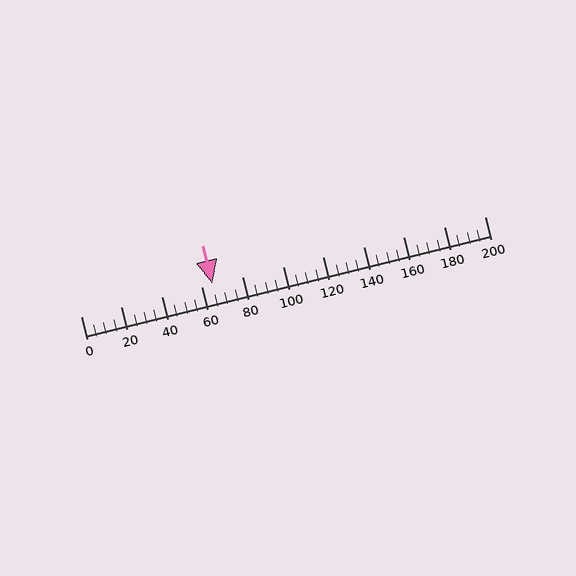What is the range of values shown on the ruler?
The ruler shows values from 0 to 200.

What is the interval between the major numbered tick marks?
The major tick marks are spaced 20 units apart.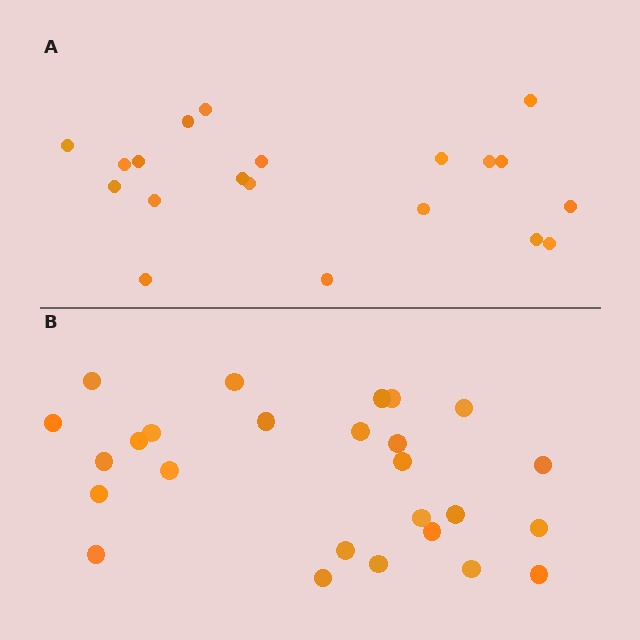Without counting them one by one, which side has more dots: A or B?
Region B (the bottom region) has more dots.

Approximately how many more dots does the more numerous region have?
Region B has about 6 more dots than region A.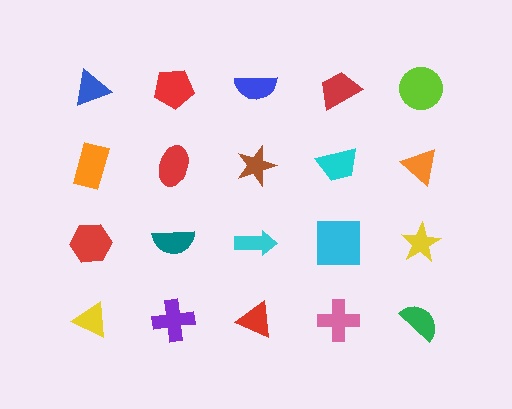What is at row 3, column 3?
A cyan arrow.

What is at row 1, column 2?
A red pentagon.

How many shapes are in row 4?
5 shapes.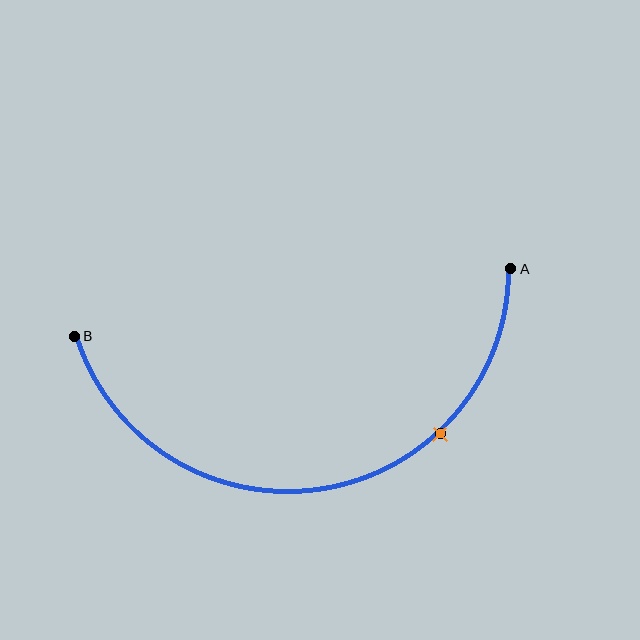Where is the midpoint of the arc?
The arc midpoint is the point on the curve farthest from the straight line joining A and B. It sits below that line.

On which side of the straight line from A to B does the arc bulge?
The arc bulges below the straight line connecting A and B.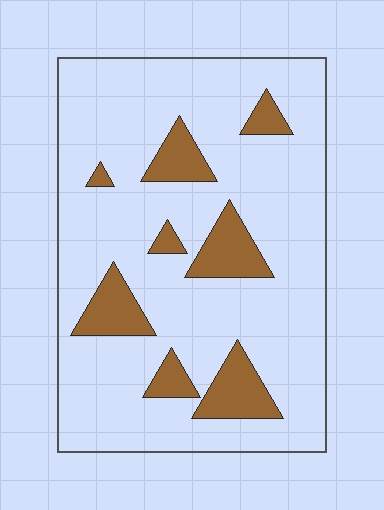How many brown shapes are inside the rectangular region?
8.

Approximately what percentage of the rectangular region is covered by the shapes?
Approximately 15%.